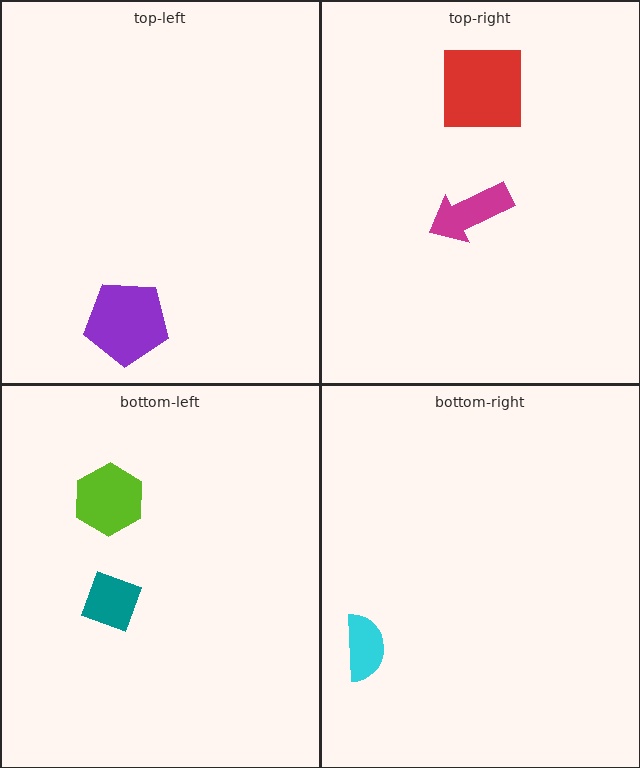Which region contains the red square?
The top-right region.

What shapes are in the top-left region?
The purple pentagon.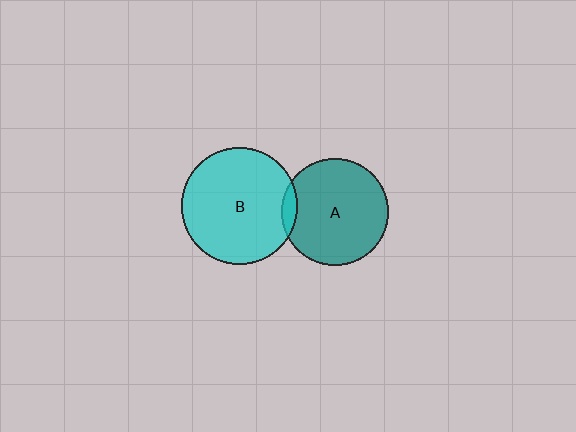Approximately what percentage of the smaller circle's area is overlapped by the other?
Approximately 5%.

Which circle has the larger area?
Circle B (cyan).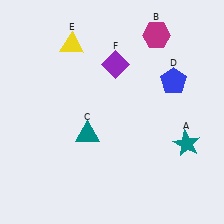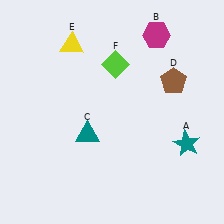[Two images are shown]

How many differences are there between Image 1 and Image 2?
There are 2 differences between the two images.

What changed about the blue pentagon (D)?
In Image 1, D is blue. In Image 2, it changed to brown.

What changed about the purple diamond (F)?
In Image 1, F is purple. In Image 2, it changed to lime.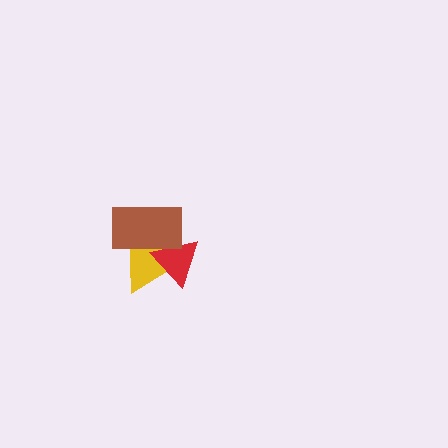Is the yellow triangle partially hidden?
Yes, it is partially covered by another shape.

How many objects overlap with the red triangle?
2 objects overlap with the red triangle.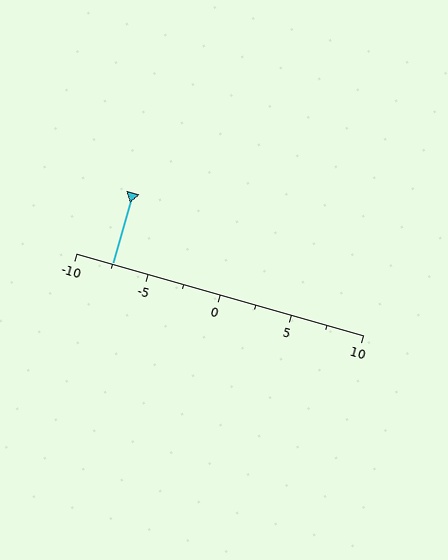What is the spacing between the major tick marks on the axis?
The major ticks are spaced 5 apart.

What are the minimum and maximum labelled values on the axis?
The axis runs from -10 to 10.